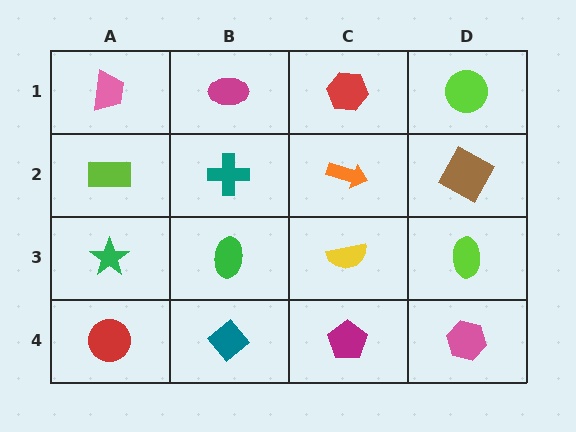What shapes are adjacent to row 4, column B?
A green ellipse (row 3, column B), a red circle (row 4, column A), a magenta pentagon (row 4, column C).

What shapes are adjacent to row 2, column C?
A red hexagon (row 1, column C), a yellow semicircle (row 3, column C), a teal cross (row 2, column B), a brown square (row 2, column D).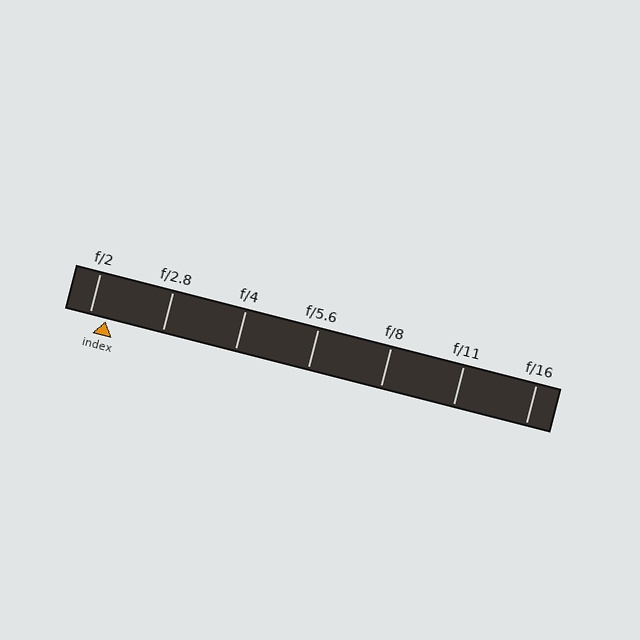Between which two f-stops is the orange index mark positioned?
The index mark is between f/2 and f/2.8.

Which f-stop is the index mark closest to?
The index mark is closest to f/2.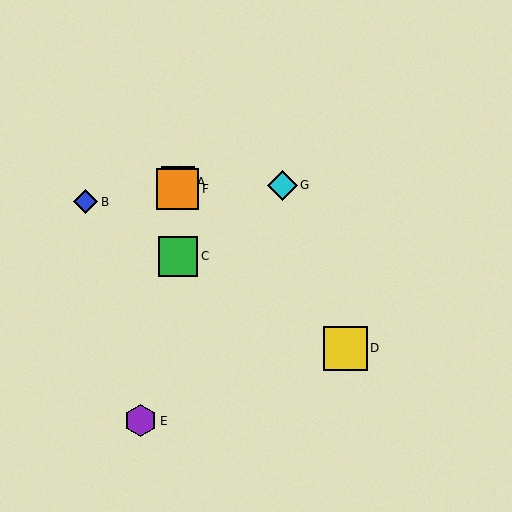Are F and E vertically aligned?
No, F is at x≈178 and E is at x≈141.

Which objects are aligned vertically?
Objects A, C, F are aligned vertically.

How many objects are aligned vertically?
3 objects (A, C, F) are aligned vertically.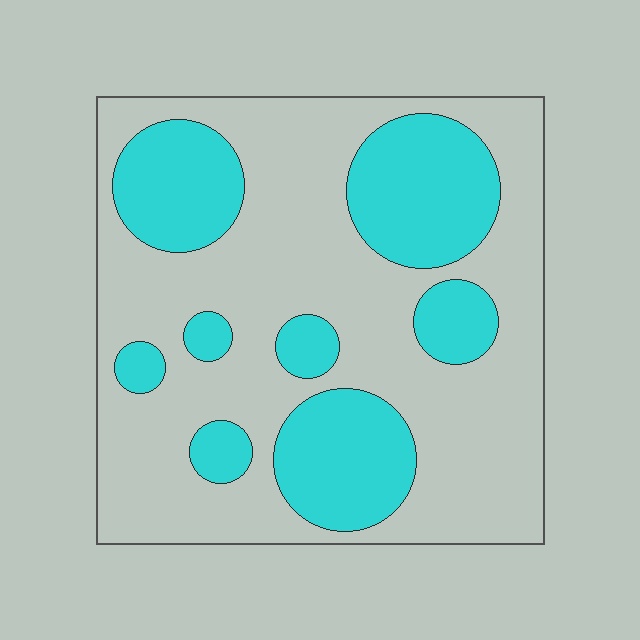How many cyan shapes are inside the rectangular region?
8.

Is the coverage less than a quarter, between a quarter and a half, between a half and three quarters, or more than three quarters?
Between a quarter and a half.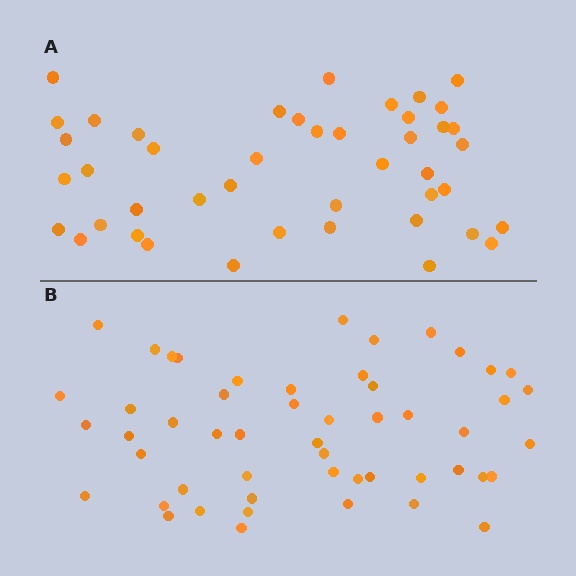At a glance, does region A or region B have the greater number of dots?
Region B (the bottom region) has more dots.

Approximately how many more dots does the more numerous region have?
Region B has roughly 8 or so more dots than region A.